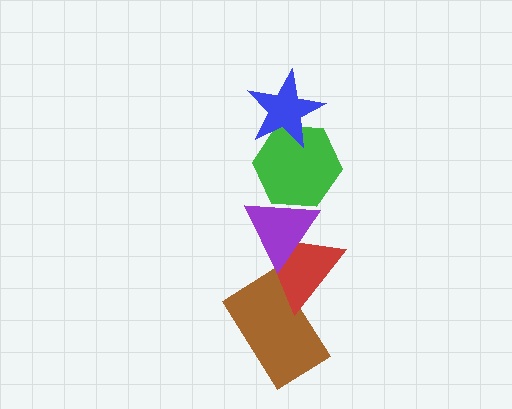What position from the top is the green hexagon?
The green hexagon is 2nd from the top.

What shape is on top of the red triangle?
The purple triangle is on top of the red triangle.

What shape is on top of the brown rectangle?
The red triangle is on top of the brown rectangle.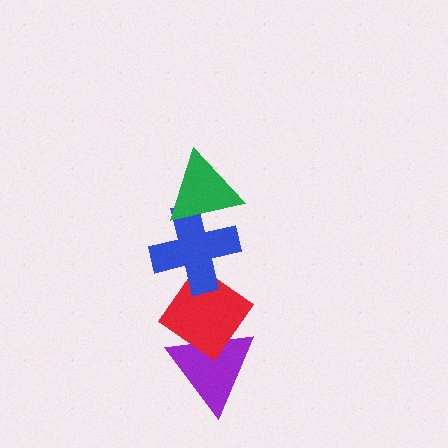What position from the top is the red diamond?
The red diamond is 3rd from the top.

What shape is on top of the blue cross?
The green triangle is on top of the blue cross.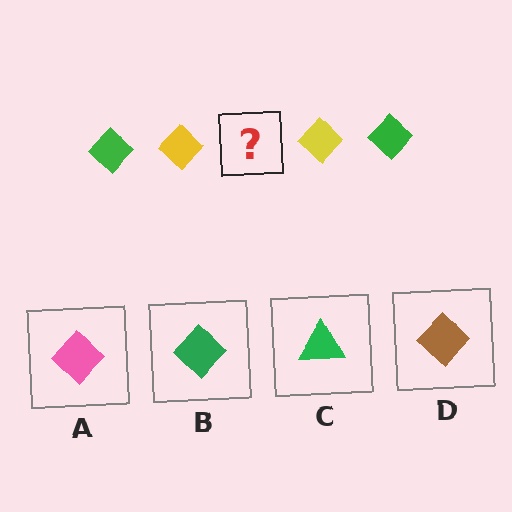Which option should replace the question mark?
Option B.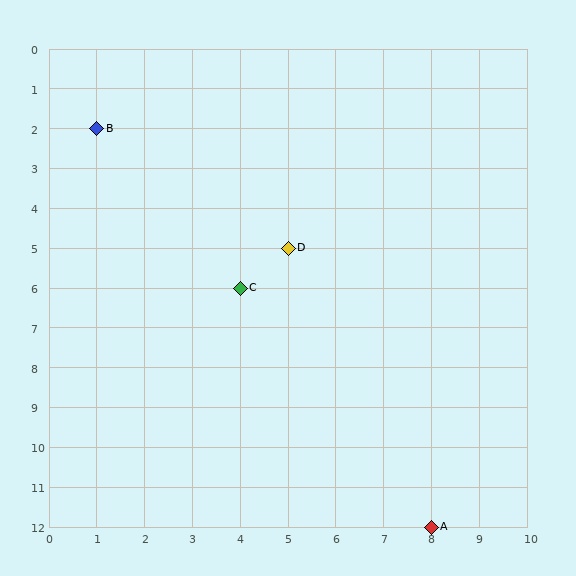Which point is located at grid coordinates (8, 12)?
Point A is at (8, 12).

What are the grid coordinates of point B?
Point B is at grid coordinates (1, 2).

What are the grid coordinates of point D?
Point D is at grid coordinates (5, 5).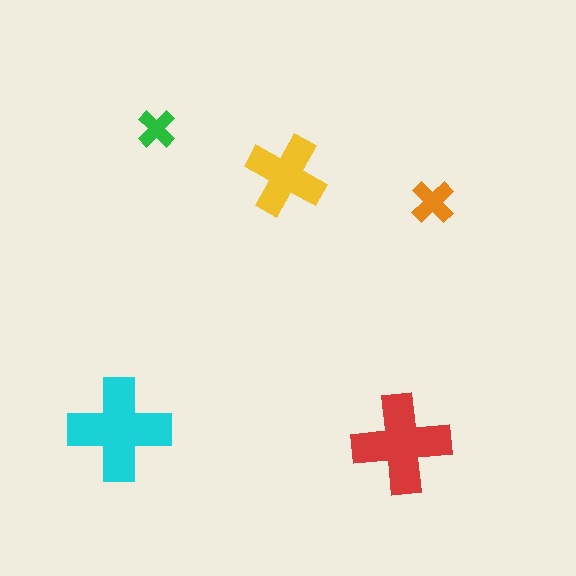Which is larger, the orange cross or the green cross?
The orange one.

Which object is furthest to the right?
The orange cross is rightmost.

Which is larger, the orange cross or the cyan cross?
The cyan one.